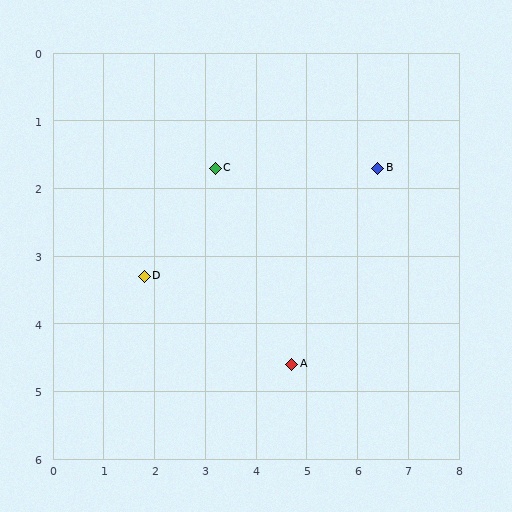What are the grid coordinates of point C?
Point C is at approximately (3.2, 1.7).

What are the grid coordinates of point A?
Point A is at approximately (4.7, 4.6).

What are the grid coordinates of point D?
Point D is at approximately (1.8, 3.3).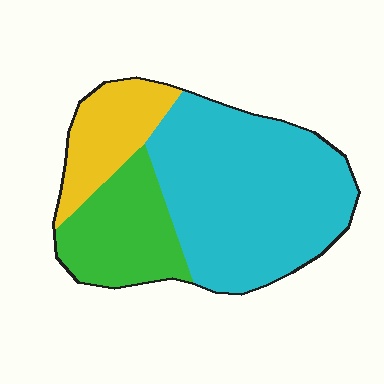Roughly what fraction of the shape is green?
Green covers about 25% of the shape.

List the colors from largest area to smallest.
From largest to smallest: cyan, green, yellow.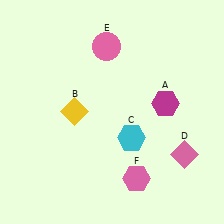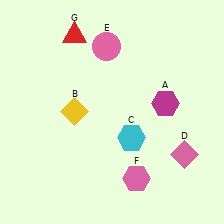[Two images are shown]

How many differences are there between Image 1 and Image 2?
There is 1 difference between the two images.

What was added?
A red triangle (G) was added in Image 2.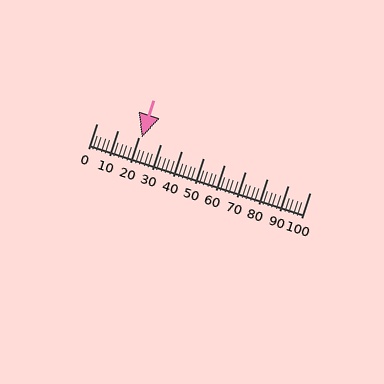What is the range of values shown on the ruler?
The ruler shows values from 0 to 100.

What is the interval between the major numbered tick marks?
The major tick marks are spaced 10 units apart.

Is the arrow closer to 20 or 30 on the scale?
The arrow is closer to 20.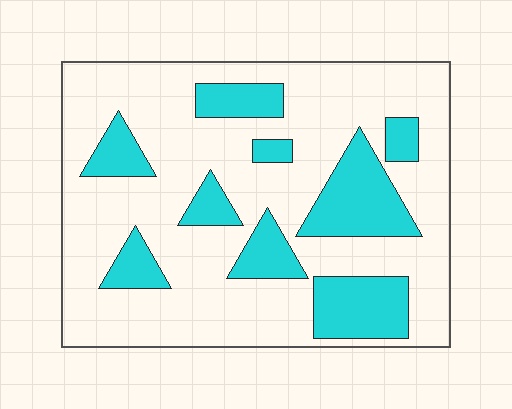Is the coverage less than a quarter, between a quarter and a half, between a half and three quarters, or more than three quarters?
Between a quarter and a half.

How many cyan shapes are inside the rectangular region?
9.